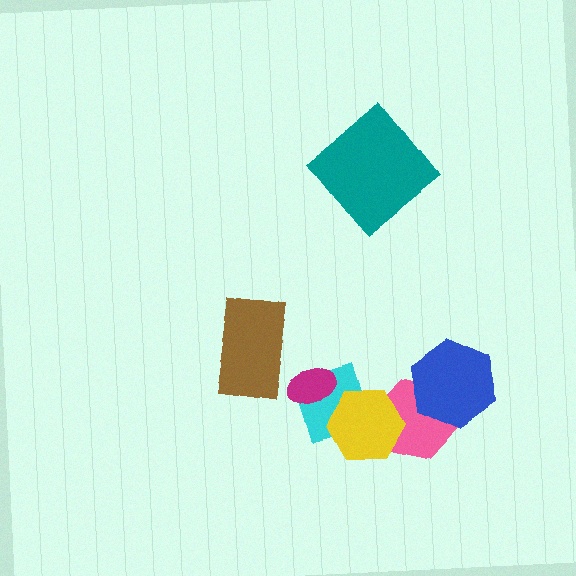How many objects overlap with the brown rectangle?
0 objects overlap with the brown rectangle.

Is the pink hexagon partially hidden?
Yes, it is partially covered by another shape.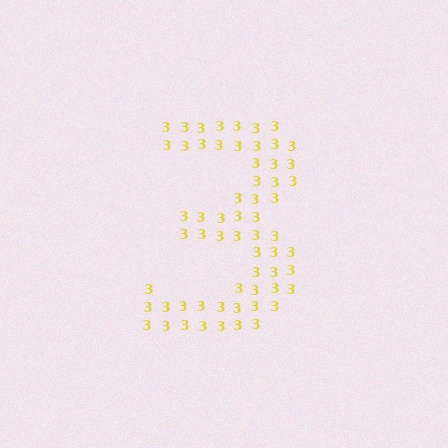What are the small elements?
The small elements are digit 3's.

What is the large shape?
The large shape is the digit 3.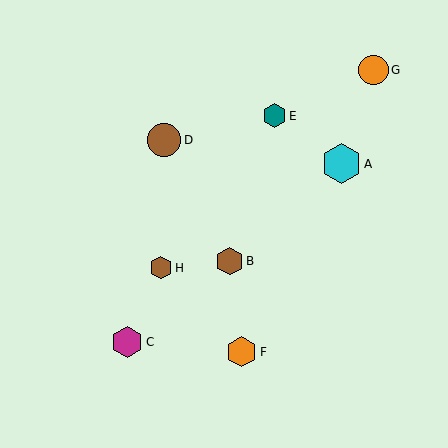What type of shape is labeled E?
Shape E is a teal hexagon.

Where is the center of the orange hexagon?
The center of the orange hexagon is at (241, 352).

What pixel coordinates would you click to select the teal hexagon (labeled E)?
Click at (274, 116) to select the teal hexagon E.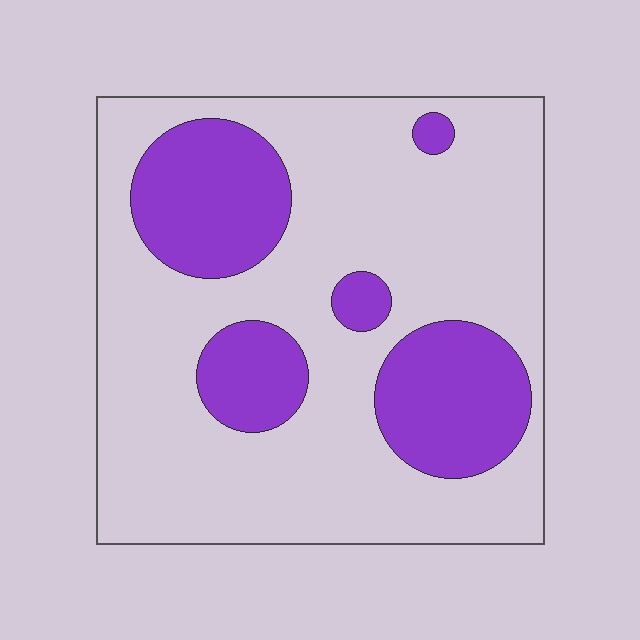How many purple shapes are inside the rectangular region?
5.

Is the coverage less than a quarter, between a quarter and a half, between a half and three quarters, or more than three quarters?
Between a quarter and a half.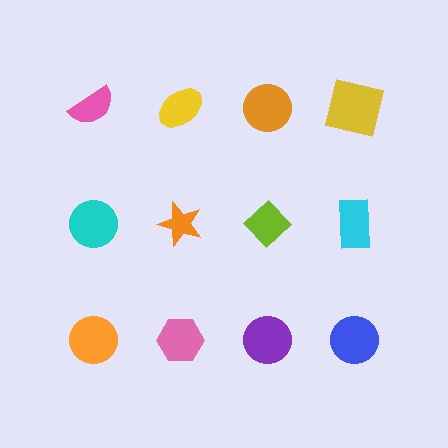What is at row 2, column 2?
An orange star.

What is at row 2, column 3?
A lime diamond.